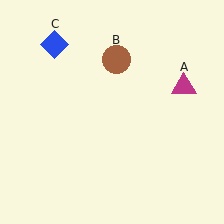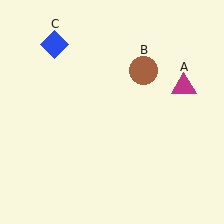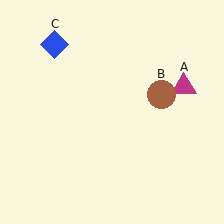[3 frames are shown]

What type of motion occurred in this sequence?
The brown circle (object B) rotated clockwise around the center of the scene.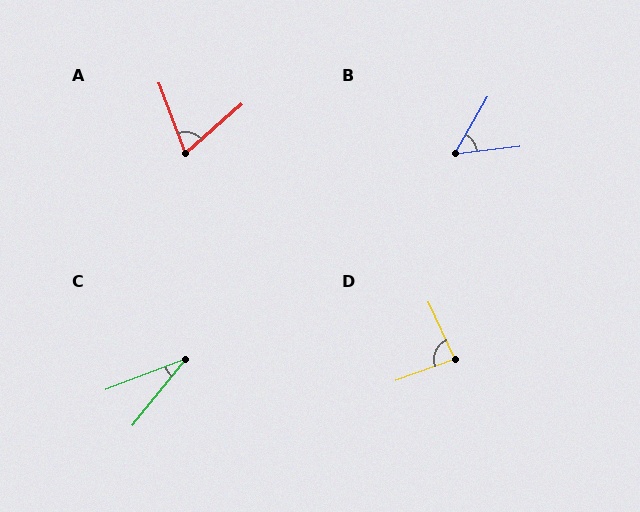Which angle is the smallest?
C, at approximately 30 degrees.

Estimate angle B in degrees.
Approximately 54 degrees.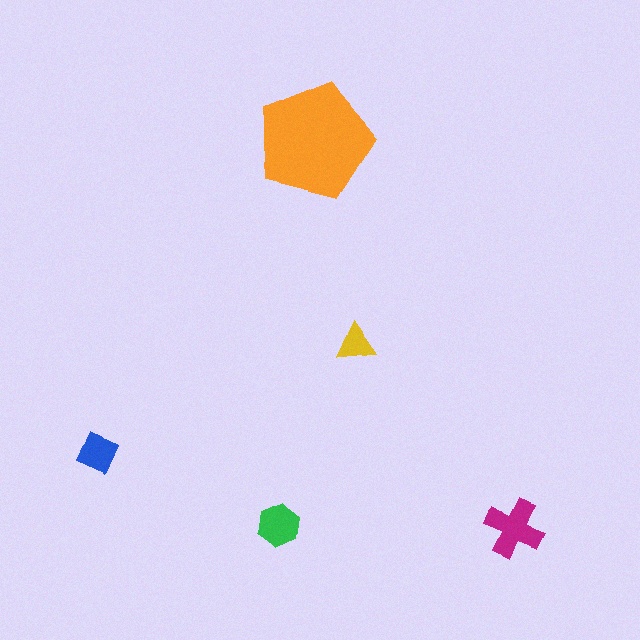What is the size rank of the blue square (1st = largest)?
4th.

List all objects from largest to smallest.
The orange pentagon, the magenta cross, the green hexagon, the blue square, the yellow triangle.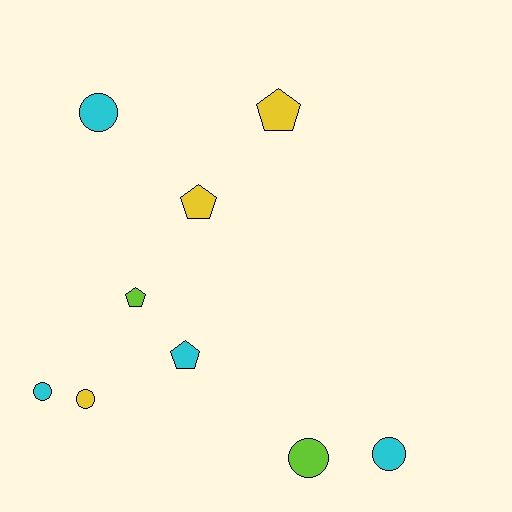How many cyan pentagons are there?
There is 1 cyan pentagon.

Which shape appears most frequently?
Circle, with 5 objects.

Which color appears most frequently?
Cyan, with 4 objects.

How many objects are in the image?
There are 9 objects.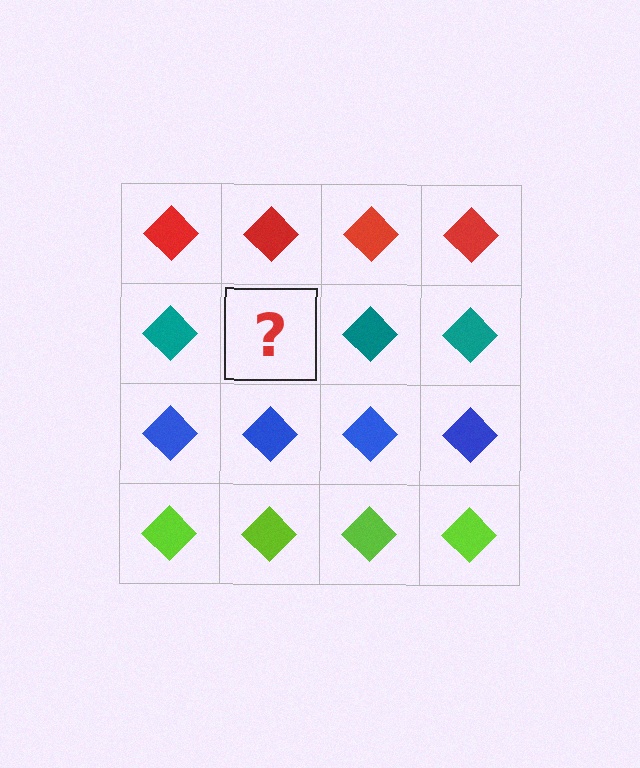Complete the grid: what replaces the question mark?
The question mark should be replaced with a teal diamond.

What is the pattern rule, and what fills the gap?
The rule is that each row has a consistent color. The gap should be filled with a teal diamond.